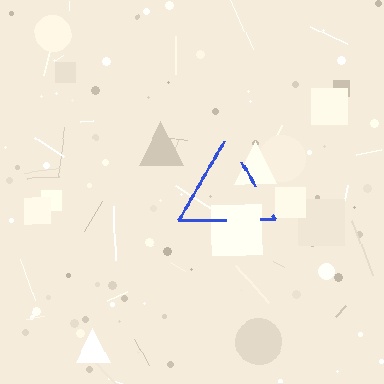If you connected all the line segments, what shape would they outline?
They would outline a triangle.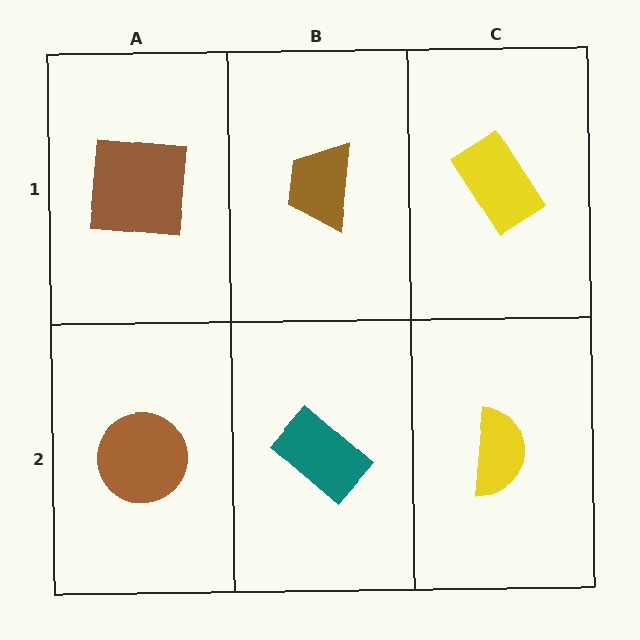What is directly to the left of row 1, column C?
A brown trapezoid.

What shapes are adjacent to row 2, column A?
A brown square (row 1, column A), a teal rectangle (row 2, column B).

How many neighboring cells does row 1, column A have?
2.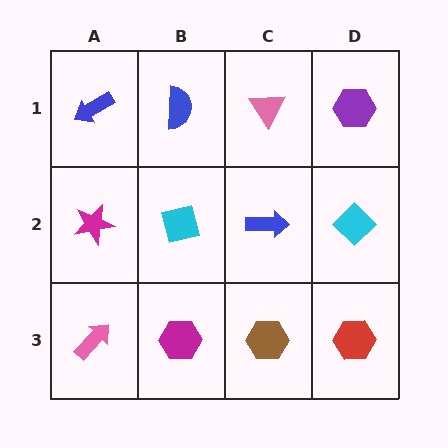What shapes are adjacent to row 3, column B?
A cyan square (row 2, column B), a pink arrow (row 3, column A), a brown hexagon (row 3, column C).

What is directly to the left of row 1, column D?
A pink triangle.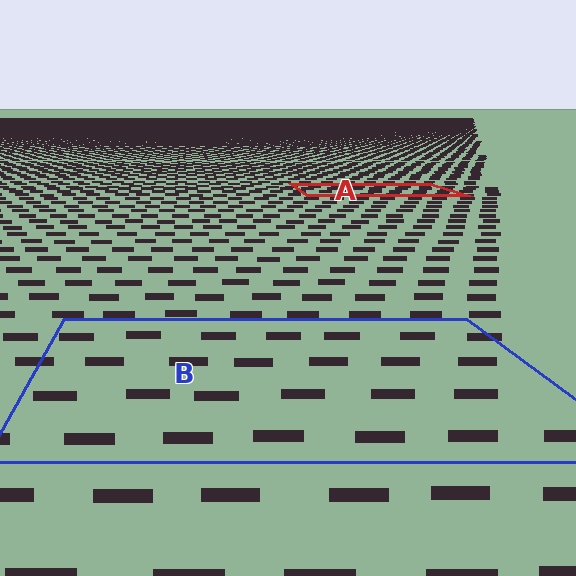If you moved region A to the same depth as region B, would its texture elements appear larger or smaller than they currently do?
They would appear larger. At a closer depth, the same texture elements are projected at a bigger on-screen size.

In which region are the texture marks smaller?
The texture marks are smaller in region A, because it is farther away.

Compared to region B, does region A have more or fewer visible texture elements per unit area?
Region A has more texture elements per unit area — they are packed more densely because it is farther away.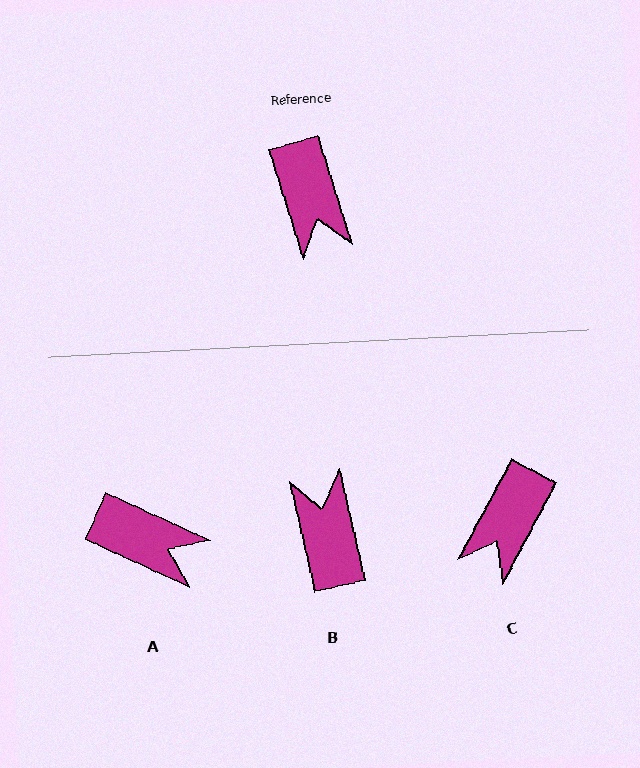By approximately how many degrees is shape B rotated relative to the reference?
Approximately 176 degrees counter-clockwise.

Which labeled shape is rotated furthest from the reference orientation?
B, about 176 degrees away.